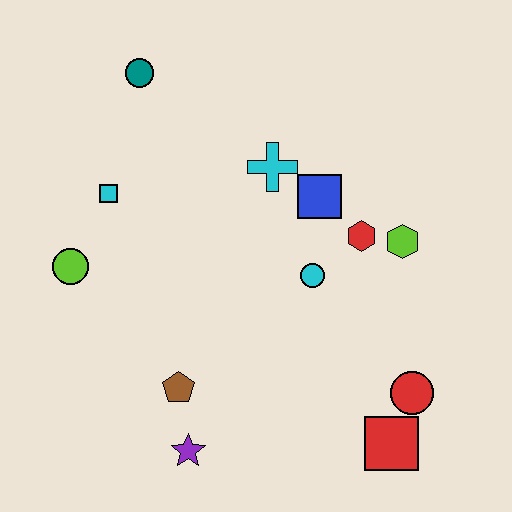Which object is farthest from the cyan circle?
The teal circle is farthest from the cyan circle.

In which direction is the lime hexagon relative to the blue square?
The lime hexagon is to the right of the blue square.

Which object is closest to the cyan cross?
The blue square is closest to the cyan cross.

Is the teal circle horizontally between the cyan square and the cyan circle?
Yes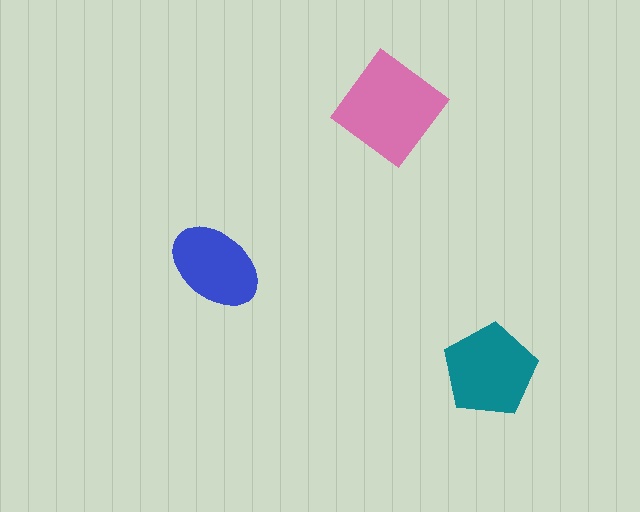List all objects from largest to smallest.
The pink diamond, the teal pentagon, the blue ellipse.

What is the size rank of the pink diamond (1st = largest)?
1st.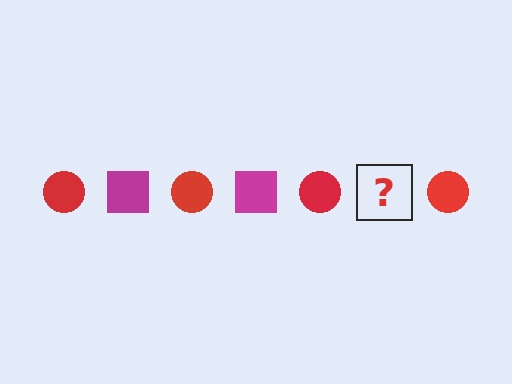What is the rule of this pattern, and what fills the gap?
The rule is that the pattern alternates between red circle and magenta square. The gap should be filled with a magenta square.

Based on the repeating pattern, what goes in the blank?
The blank should be a magenta square.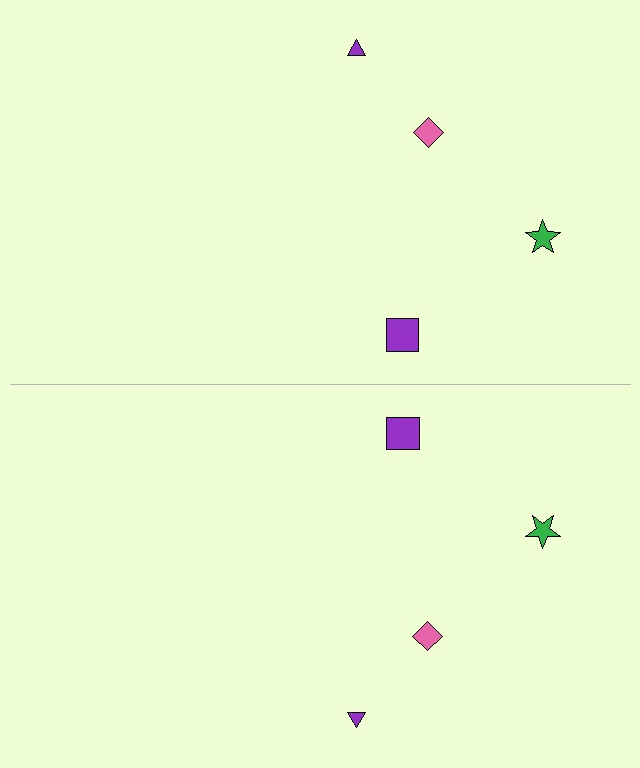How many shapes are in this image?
There are 8 shapes in this image.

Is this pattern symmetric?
Yes, this pattern has bilateral (reflection) symmetry.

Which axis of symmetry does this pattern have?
The pattern has a horizontal axis of symmetry running through the center of the image.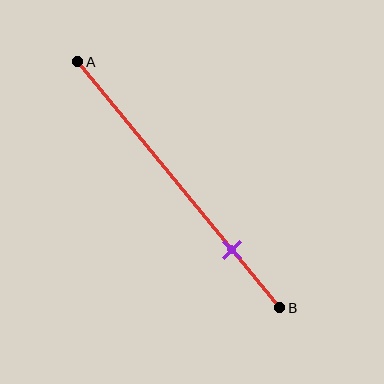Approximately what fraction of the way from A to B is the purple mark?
The purple mark is approximately 75% of the way from A to B.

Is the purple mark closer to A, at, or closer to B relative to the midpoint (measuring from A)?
The purple mark is closer to point B than the midpoint of segment AB.